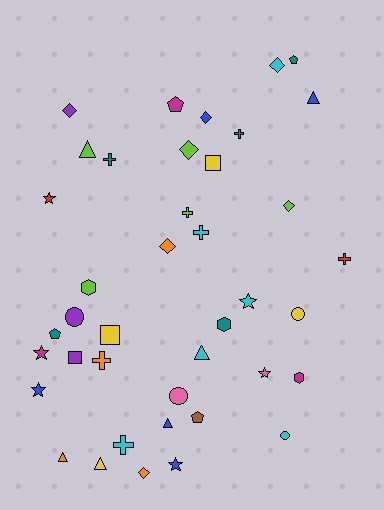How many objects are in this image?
There are 40 objects.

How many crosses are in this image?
There are 7 crosses.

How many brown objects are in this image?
There is 1 brown object.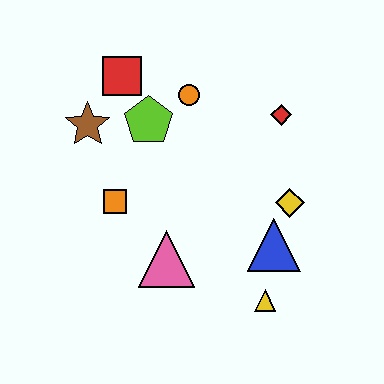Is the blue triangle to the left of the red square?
No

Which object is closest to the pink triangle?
The orange square is closest to the pink triangle.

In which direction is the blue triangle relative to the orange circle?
The blue triangle is below the orange circle.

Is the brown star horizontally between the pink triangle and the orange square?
No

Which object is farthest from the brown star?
The yellow triangle is farthest from the brown star.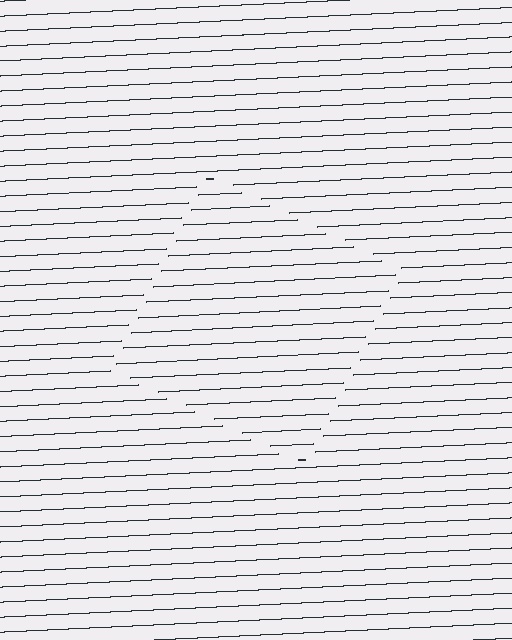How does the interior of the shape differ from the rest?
The interior of the shape contains the same grating, shifted by half a period — the contour is defined by the phase discontinuity where line-ends from the inner and outer gratings abut.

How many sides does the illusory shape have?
4 sides — the line-ends trace a square.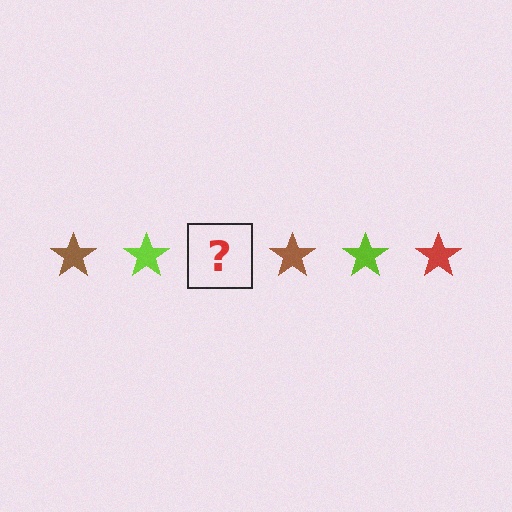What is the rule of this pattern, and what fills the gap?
The rule is that the pattern cycles through brown, lime, red stars. The gap should be filled with a red star.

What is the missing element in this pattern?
The missing element is a red star.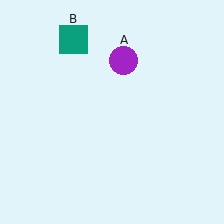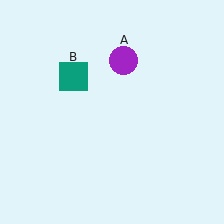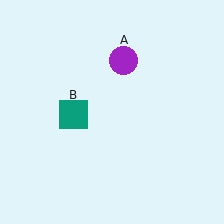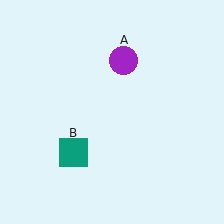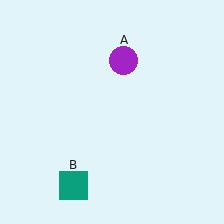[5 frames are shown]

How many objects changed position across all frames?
1 object changed position: teal square (object B).